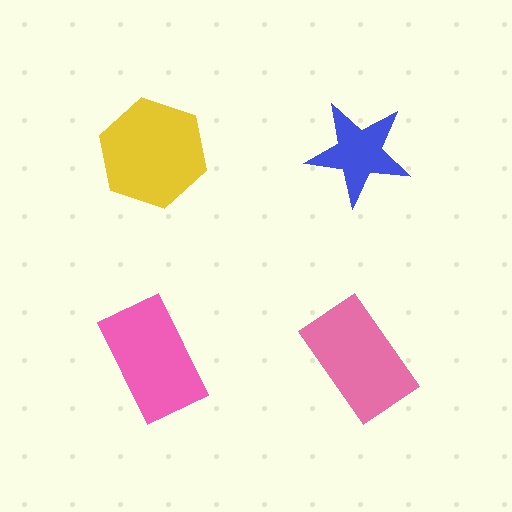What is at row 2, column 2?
A pink rectangle.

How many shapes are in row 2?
2 shapes.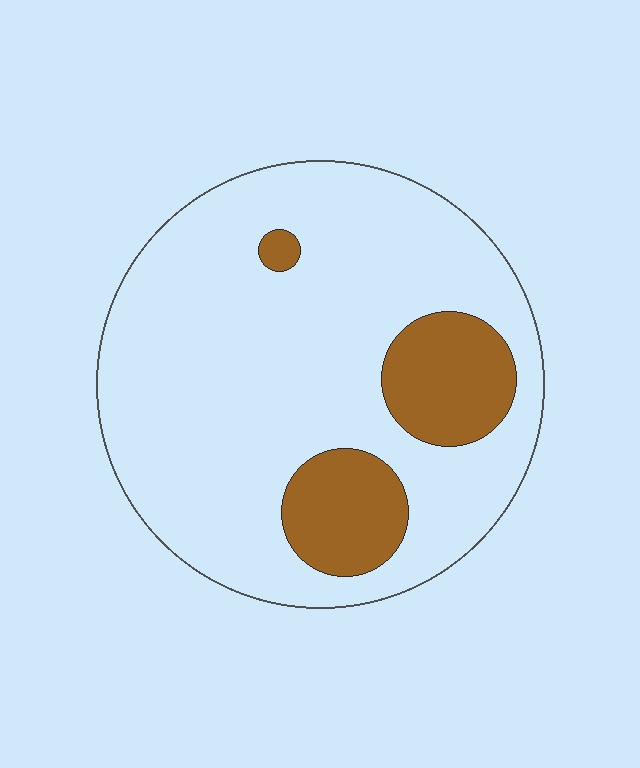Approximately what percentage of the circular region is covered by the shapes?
Approximately 20%.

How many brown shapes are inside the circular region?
3.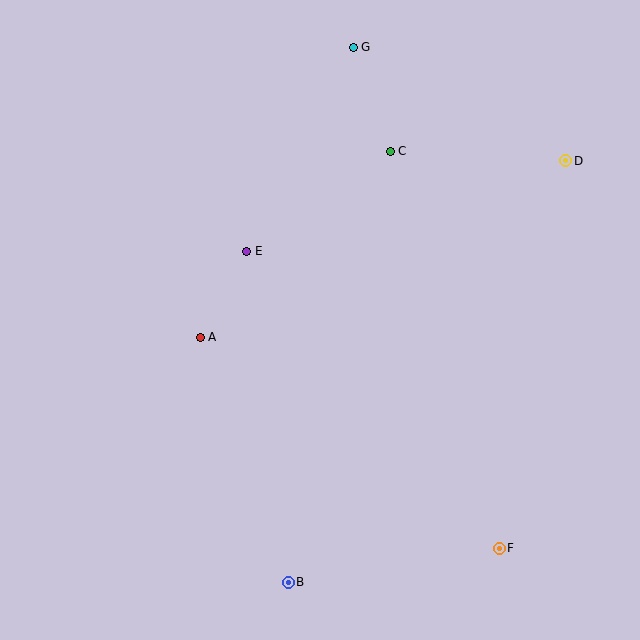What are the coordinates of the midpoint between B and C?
The midpoint between B and C is at (339, 367).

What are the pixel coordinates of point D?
Point D is at (566, 161).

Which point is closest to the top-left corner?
Point E is closest to the top-left corner.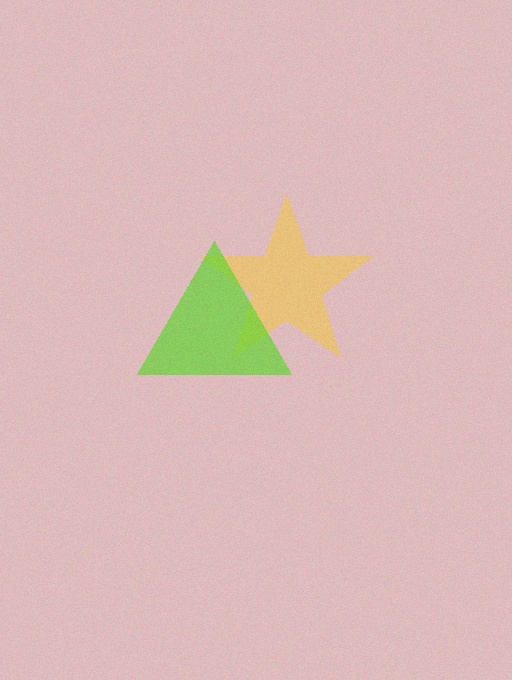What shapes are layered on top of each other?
The layered shapes are: a yellow star, a lime triangle.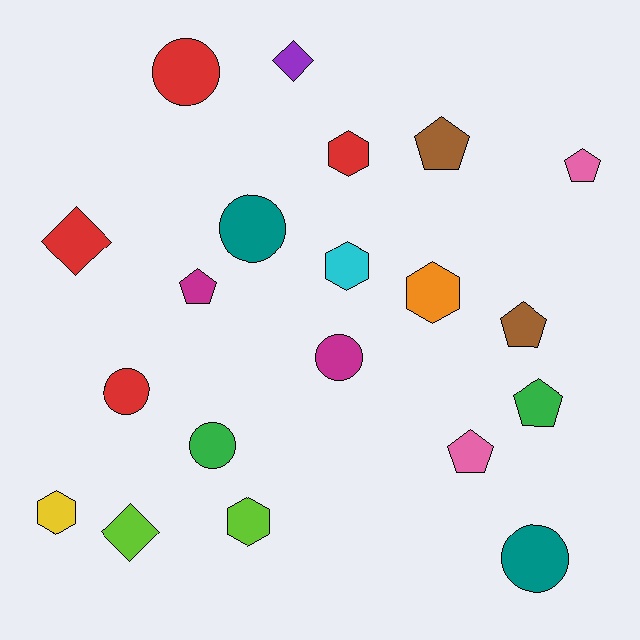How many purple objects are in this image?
There is 1 purple object.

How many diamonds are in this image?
There are 3 diamonds.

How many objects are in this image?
There are 20 objects.